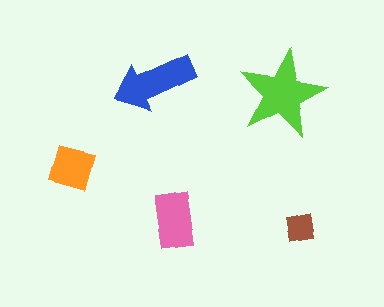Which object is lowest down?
The brown square is bottommost.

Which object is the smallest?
The brown square.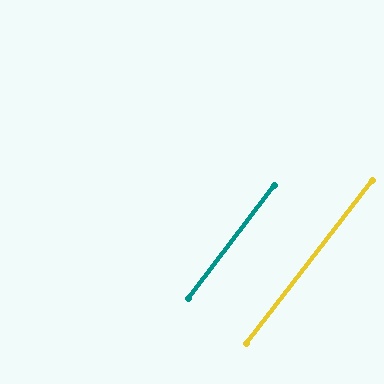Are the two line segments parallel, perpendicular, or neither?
Parallel — their directions differ by only 0.6°.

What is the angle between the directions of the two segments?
Approximately 1 degree.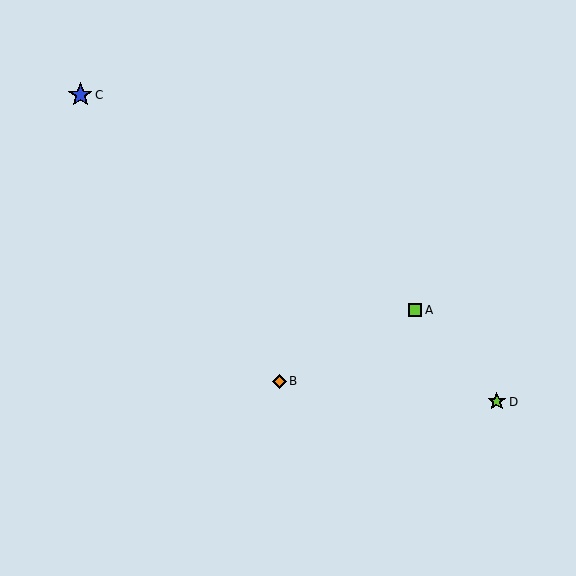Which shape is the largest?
The blue star (labeled C) is the largest.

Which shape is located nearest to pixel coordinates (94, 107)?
The blue star (labeled C) at (80, 95) is nearest to that location.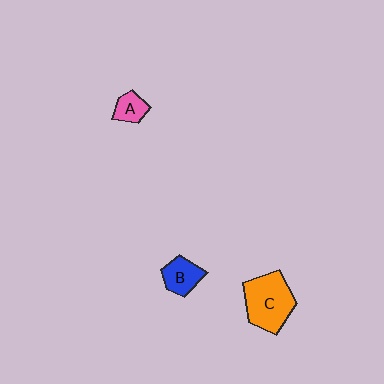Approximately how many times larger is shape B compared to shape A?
Approximately 1.4 times.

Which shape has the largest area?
Shape C (orange).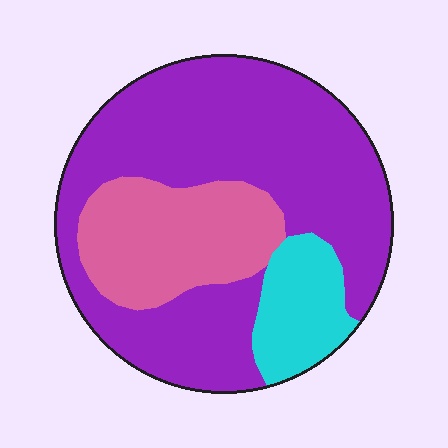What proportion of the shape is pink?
Pink covers around 25% of the shape.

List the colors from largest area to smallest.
From largest to smallest: purple, pink, cyan.